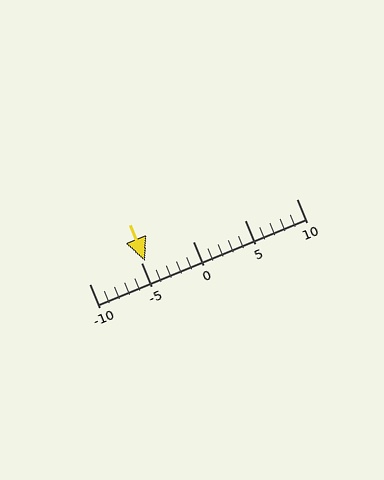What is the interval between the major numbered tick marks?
The major tick marks are spaced 5 units apart.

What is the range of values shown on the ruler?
The ruler shows values from -10 to 10.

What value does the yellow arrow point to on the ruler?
The yellow arrow points to approximately -5.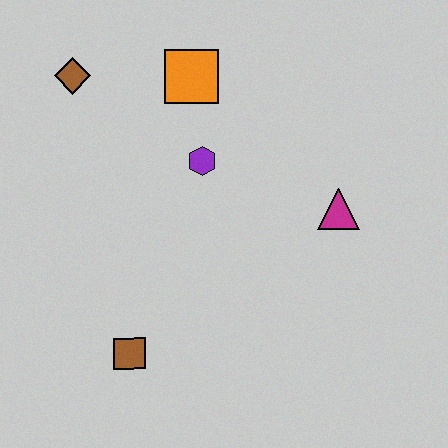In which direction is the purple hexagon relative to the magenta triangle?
The purple hexagon is to the left of the magenta triangle.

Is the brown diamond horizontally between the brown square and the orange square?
No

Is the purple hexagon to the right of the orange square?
Yes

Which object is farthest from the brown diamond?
The magenta triangle is farthest from the brown diamond.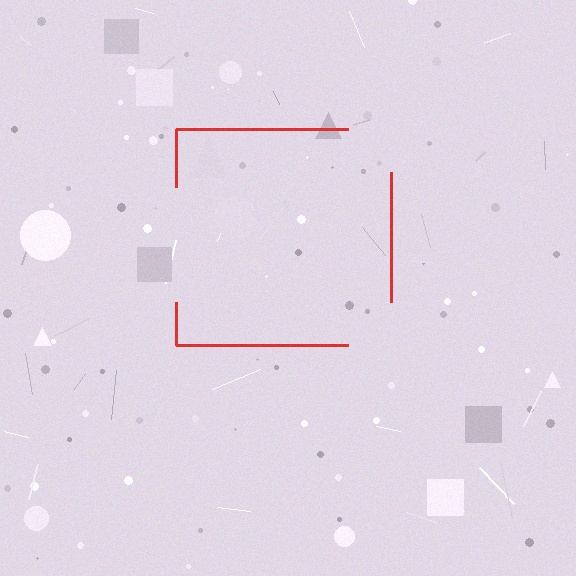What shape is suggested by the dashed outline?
The dashed outline suggests a square.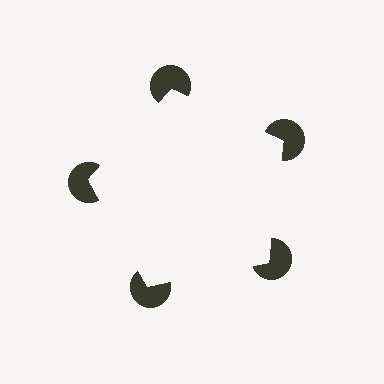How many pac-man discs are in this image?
There are 5 — one at each vertex of the illusory pentagon.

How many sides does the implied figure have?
5 sides.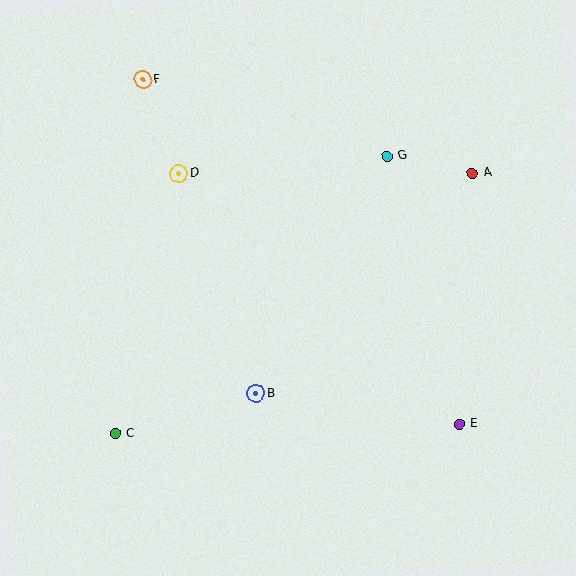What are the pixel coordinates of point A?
Point A is at (472, 173).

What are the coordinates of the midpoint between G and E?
The midpoint between G and E is at (423, 290).